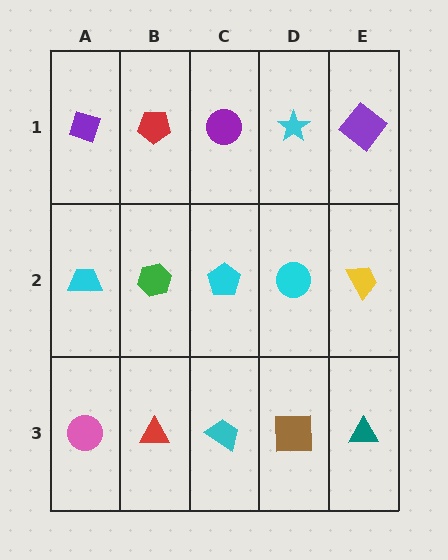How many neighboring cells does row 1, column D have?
3.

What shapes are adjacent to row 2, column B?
A red pentagon (row 1, column B), a red triangle (row 3, column B), a cyan trapezoid (row 2, column A), a cyan pentagon (row 2, column C).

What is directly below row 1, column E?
A yellow trapezoid.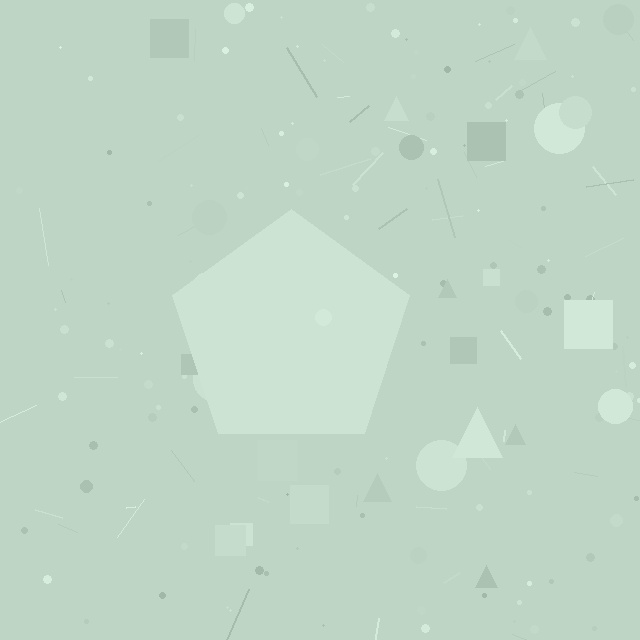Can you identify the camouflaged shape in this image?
The camouflaged shape is a pentagon.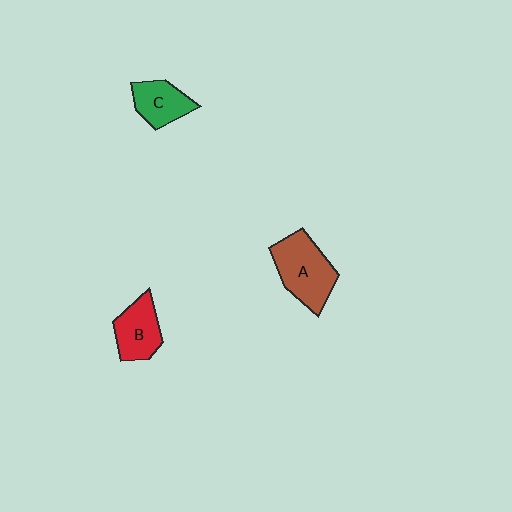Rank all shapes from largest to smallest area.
From largest to smallest: A (brown), B (red), C (green).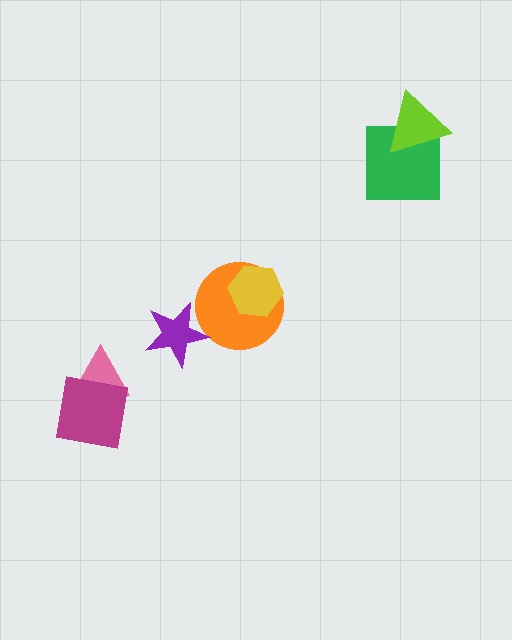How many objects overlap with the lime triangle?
1 object overlaps with the lime triangle.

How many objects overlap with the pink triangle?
1 object overlaps with the pink triangle.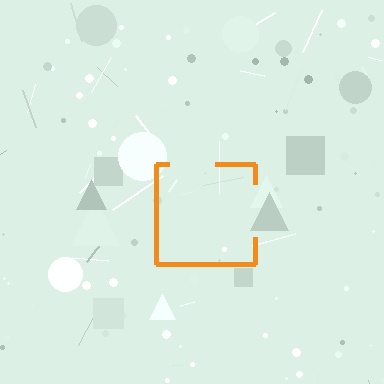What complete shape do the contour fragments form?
The contour fragments form a square.